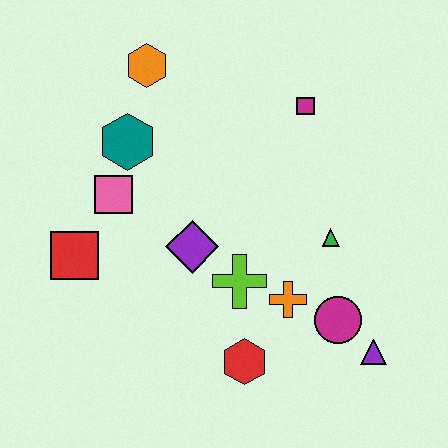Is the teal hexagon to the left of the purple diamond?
Yes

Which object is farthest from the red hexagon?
The orange hexagon is farthest from the red hexagon.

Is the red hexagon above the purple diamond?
No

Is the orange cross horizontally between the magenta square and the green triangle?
No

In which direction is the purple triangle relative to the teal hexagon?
The purple triangle is to the right of the teal hexagon.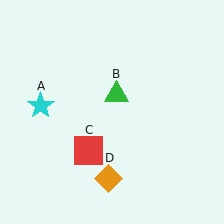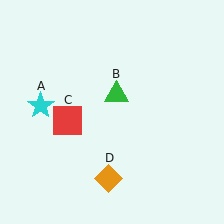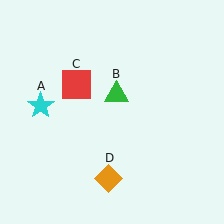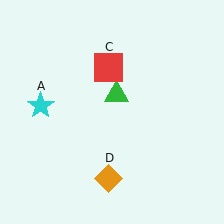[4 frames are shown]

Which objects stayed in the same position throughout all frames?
Cyan star (object A) and green triangle (object B) and orange diamond (object D) remained stationary.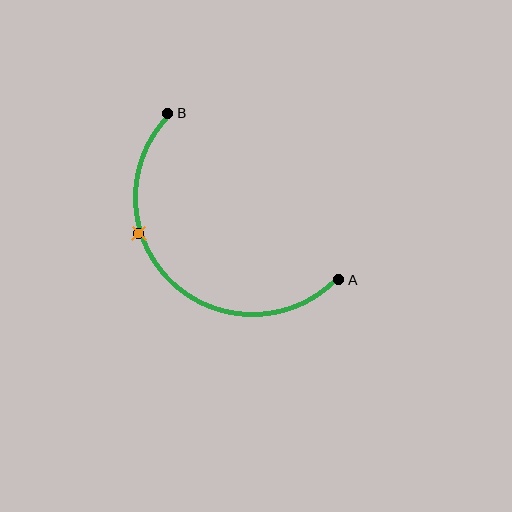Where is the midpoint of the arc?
The arc midpoint is the point on the curve farthest from the straight line joining A and B. It sits below and to the left of that line.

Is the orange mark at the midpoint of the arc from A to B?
No. The orange mark lies on the arc but is closer to endpoint B. The arc midpoint would be at the point on the curve equidistant along the arc from both A and B.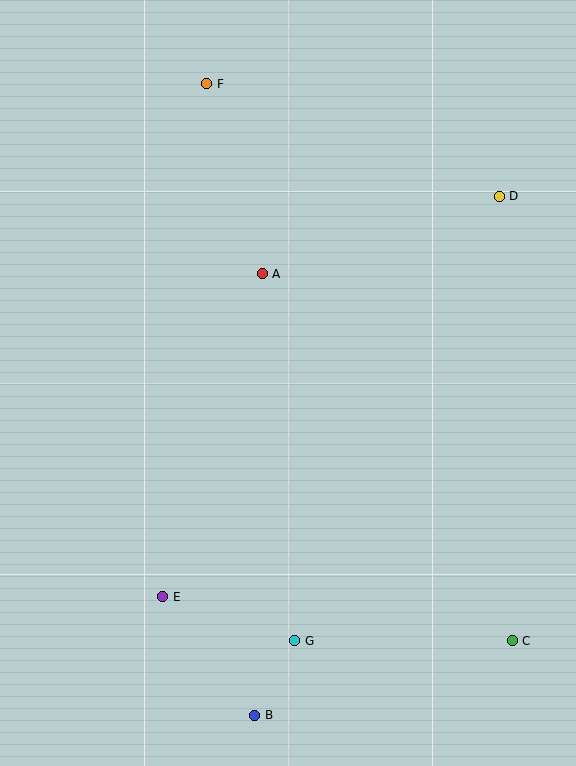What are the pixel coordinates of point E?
Point E is at (163, 597).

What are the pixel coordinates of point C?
Point C is at (512, 641).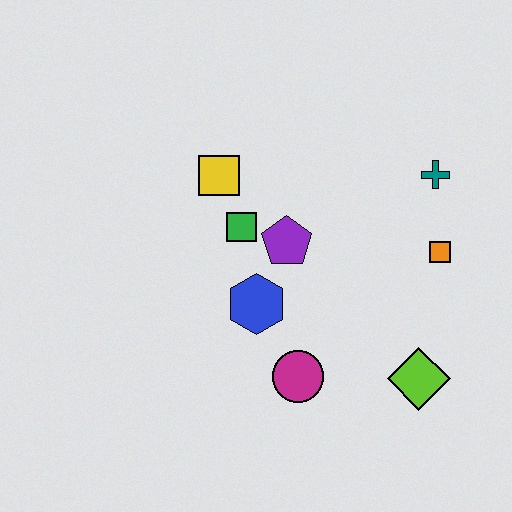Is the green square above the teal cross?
No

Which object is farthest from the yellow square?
The lime diamond is farthest from the yellow square.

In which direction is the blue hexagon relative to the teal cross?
The blue hexagon is to the left of the teal cross.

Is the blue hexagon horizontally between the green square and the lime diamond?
Yes